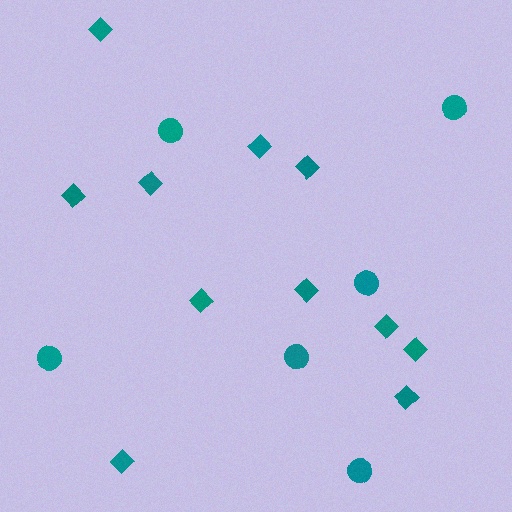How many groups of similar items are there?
There are 2 groups: one group of circles (6) and one group of diamonds (11).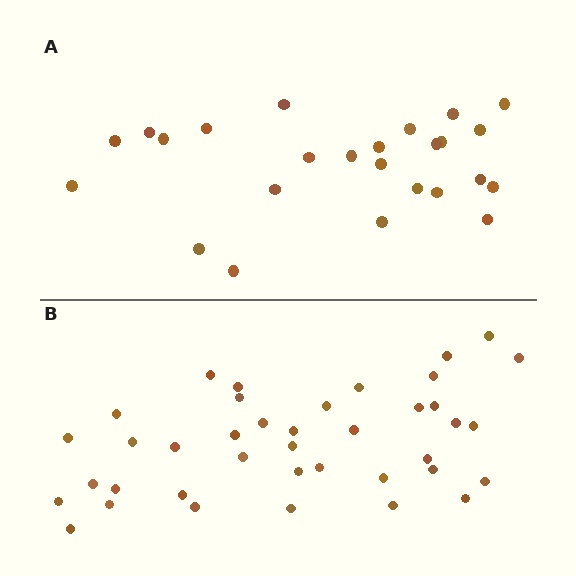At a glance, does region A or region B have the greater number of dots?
Region B (the bottom region) has more dots.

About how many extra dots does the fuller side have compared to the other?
Region B has approximately 15 more dots than region A.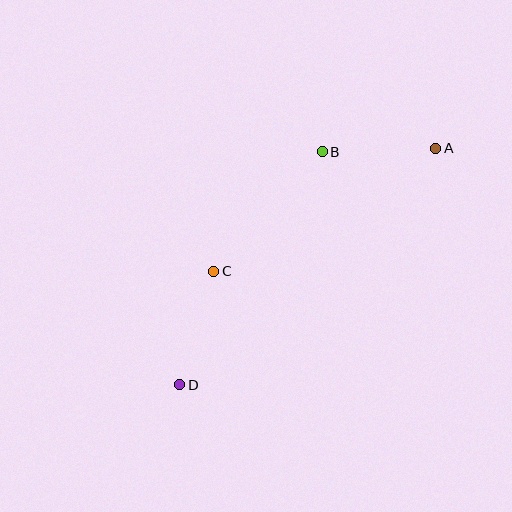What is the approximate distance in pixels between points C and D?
The distance between C and D is approximately 118 pixels.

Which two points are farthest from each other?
Points A and D are farthest from each other.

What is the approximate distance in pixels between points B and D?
The distance between B and D is approximately 273 pixels.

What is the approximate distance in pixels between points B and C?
The distance between B and C is approximately 161 pixels.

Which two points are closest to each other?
Points A and B are closest to each other.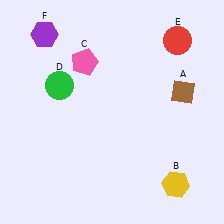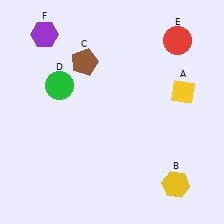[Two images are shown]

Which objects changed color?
A changed from brown to yellow. C changed from pink to brown.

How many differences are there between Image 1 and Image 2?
There are 2 differences between the two images.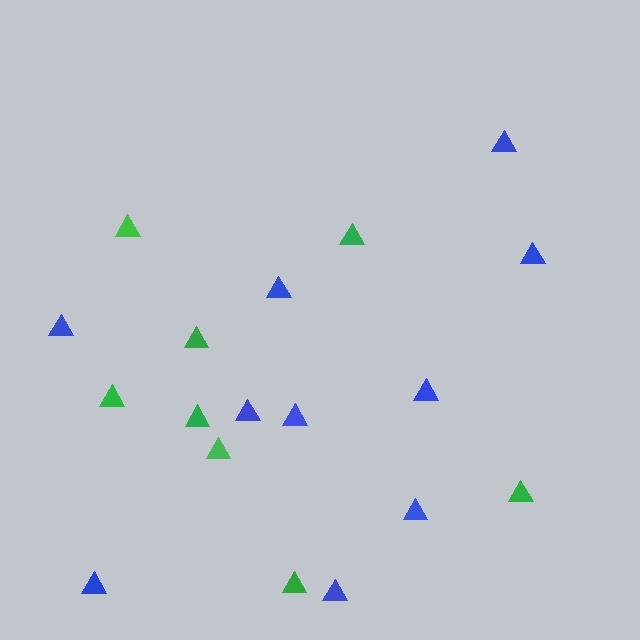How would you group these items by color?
There are 2 groups: one group of blue triangles (10) and one group of green triangles (8).